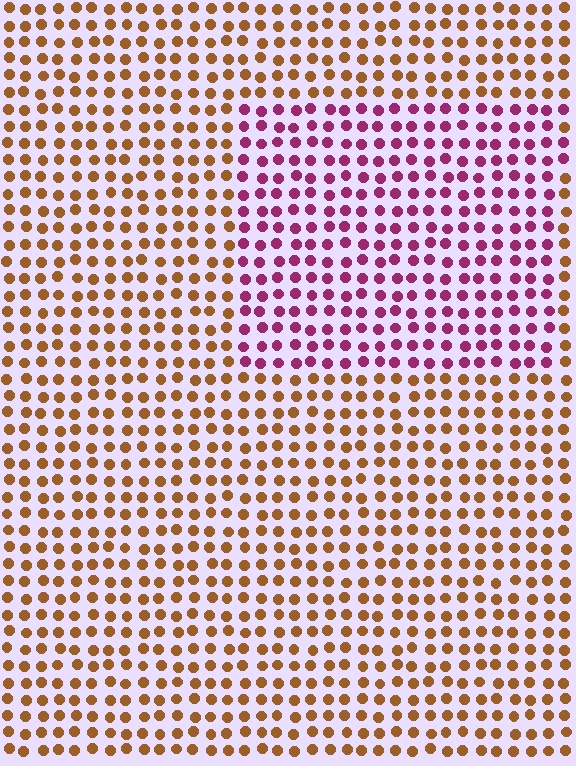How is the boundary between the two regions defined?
The boundary is defined purely by a slight shift in hue (about 66 degrees). Spacing, size, and orientation are identical on both sides.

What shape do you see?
I see a rectangle.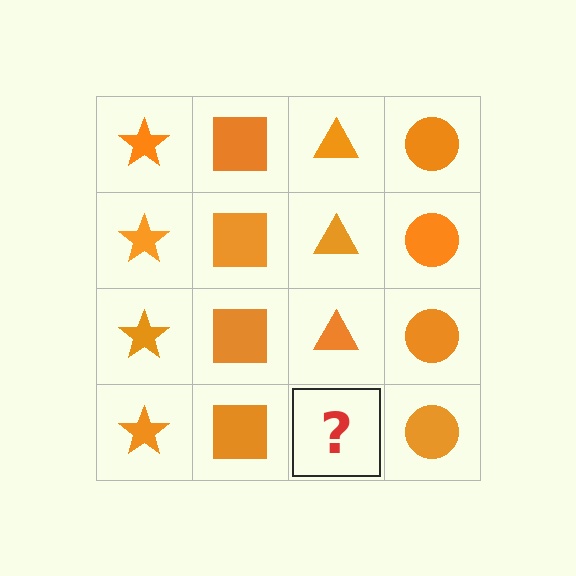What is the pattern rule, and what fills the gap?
The rule is that each column has a consistent shape. The gap should be filled with an orange triangle.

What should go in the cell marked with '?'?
The missing cell should contain an orange triangle.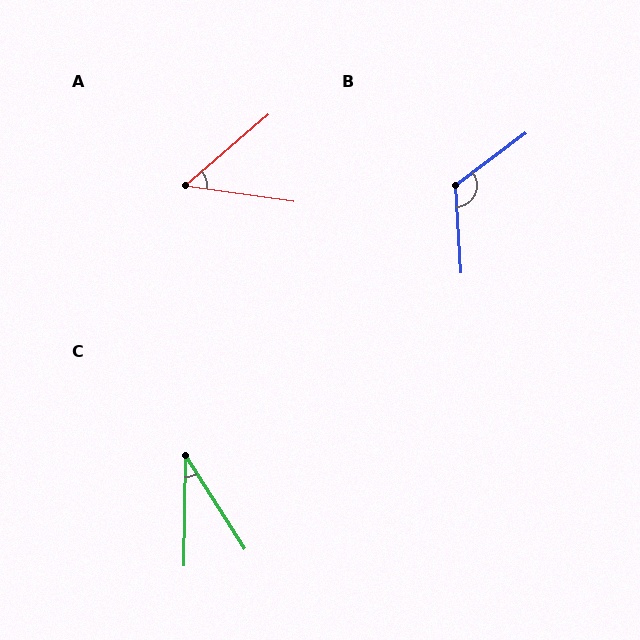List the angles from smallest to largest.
C (33°), A (49°), B (123°).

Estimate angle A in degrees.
Approximately 49 degrees.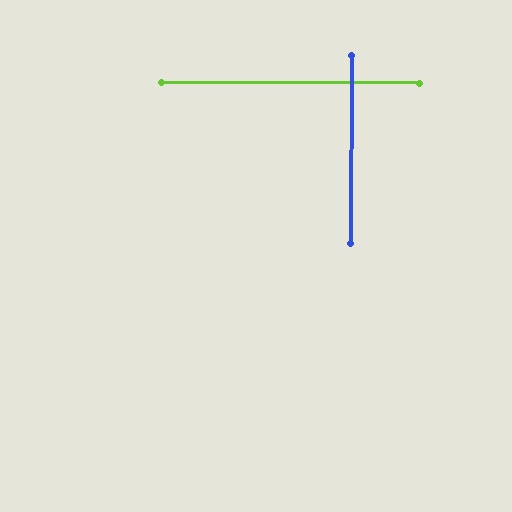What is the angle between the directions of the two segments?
Approximately 90 degrees.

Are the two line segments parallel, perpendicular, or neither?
Perpendicular — they meet at approximately 90°.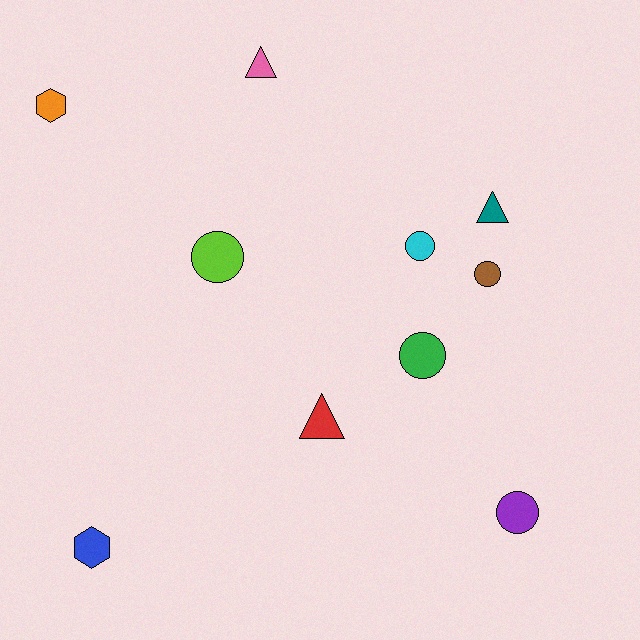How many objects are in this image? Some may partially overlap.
There are 10 objects.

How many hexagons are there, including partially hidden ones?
There are 2 hexagons.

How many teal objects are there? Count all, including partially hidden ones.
There is 1 teal object.